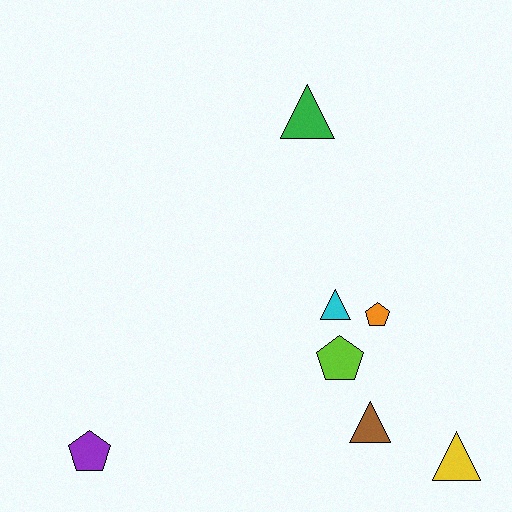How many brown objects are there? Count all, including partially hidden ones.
There is 1 brown object.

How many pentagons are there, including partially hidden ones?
There are 3 pentagons.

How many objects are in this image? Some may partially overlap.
There are 7 objects.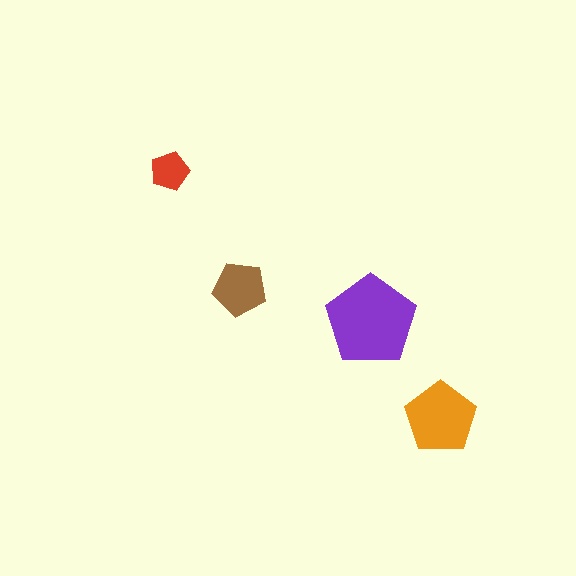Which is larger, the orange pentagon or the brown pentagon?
The orange one.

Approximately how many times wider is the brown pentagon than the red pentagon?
About 1.5 times wider.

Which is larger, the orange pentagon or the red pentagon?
The orange one.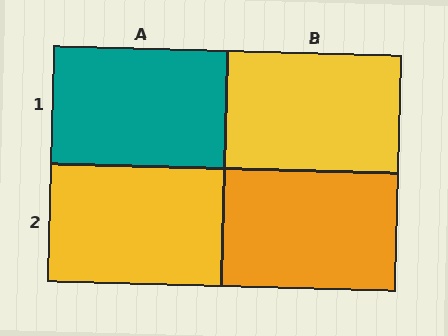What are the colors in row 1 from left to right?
Teal, yellow.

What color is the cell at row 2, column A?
Yellow.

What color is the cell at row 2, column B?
Orange.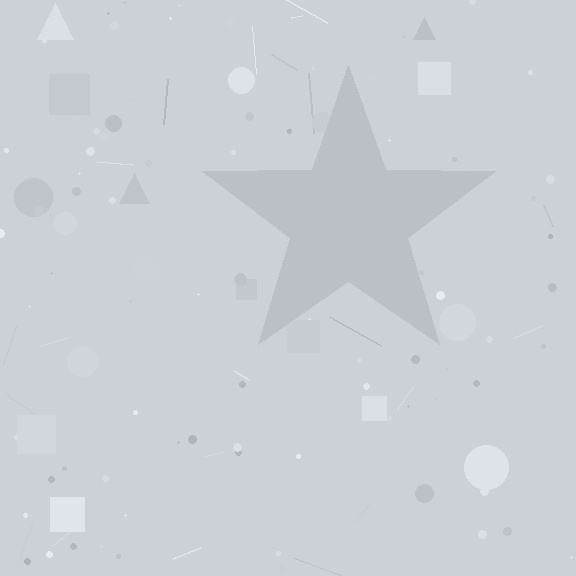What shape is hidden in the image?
A star is hidden in the image.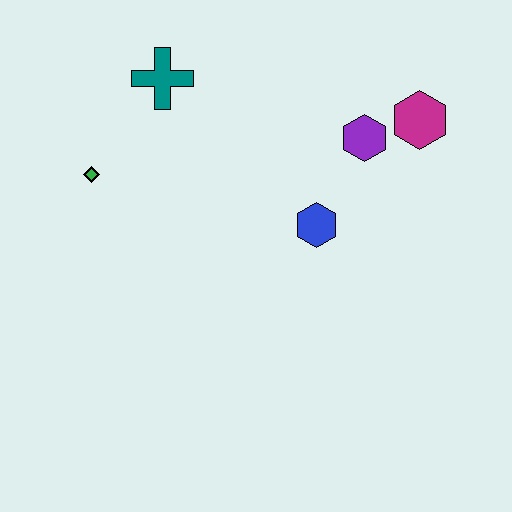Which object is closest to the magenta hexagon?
The purple hexagon is closest to the magenta hexagon.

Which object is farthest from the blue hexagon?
The green diamond is farthest from the blue hexagon.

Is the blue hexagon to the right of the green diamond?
Yes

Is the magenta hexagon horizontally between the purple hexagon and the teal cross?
No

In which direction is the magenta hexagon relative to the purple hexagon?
The magenta hexagon is to the right of the purple hexagon.